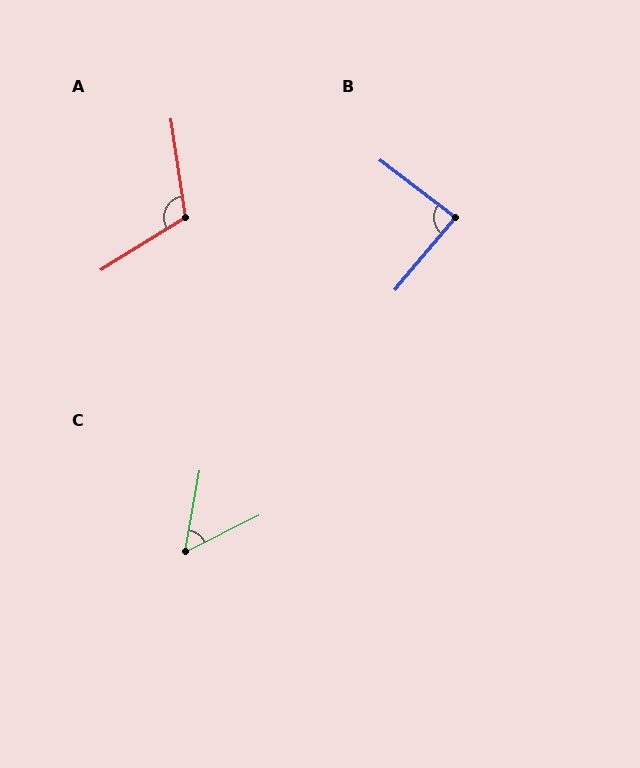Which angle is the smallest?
C, at approximately 53 degrees.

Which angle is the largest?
A, at approximately 114 degrees.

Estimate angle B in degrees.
Approximately 88 degrees.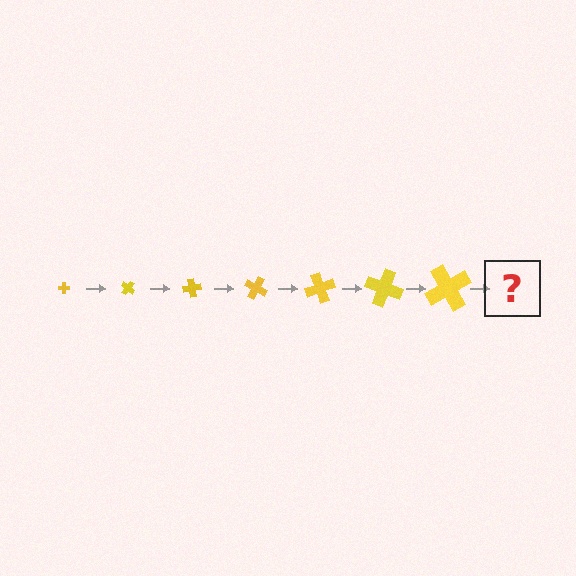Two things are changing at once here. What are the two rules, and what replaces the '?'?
The two rules are that the cross grows larger each step and it rotates 40 degrees each step. The '?' should be a cross, larger than the previous one and rotated 280 degrees from the start.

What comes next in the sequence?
The next element should be a cross, larger than the previous one and rotated 280 degrees from the start.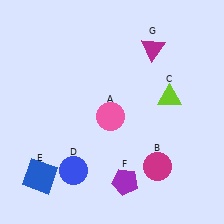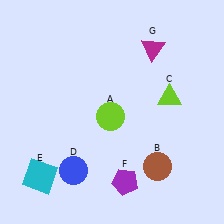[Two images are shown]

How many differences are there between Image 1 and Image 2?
There are 3 differences between the two images.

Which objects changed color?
A changed from pink to lime. B changed from magenta to brown. E changed from blue to cyan.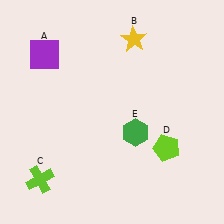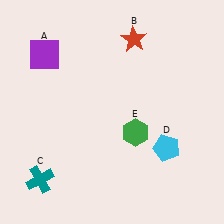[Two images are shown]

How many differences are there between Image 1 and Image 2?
There are 3 differences between the two images.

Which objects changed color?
B changed from yellow to red. C changed from lime to teal. D changed from lime to cyan.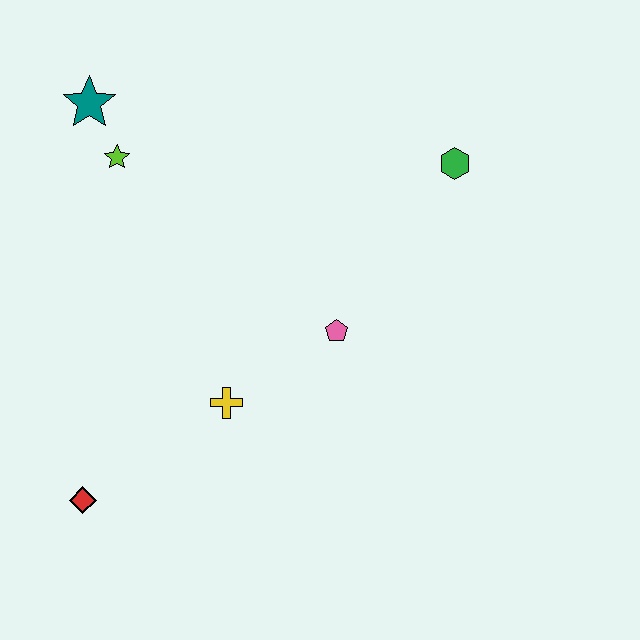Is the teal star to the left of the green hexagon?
Yes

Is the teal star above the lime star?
Yes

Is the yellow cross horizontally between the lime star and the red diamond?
No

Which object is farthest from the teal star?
The red diamond is farthest from the teal star.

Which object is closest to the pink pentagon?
The yellow cross is closest to the pink pentagon.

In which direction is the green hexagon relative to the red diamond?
The green hexagon is to the right of the red diamond.